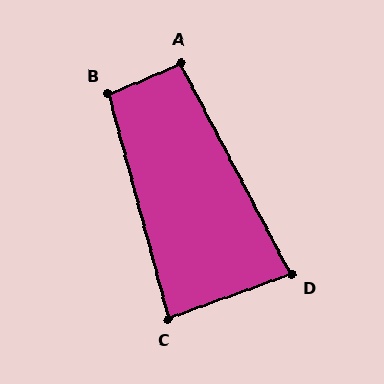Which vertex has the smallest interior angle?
D, at approximately 82 degrees.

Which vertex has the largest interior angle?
B, at approximately 98 degrees.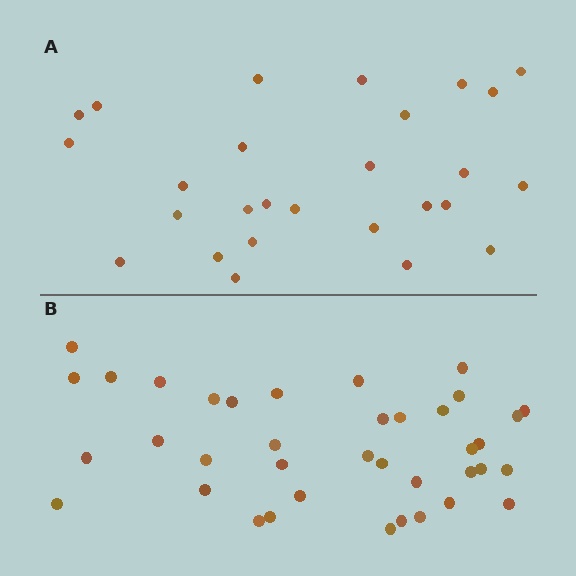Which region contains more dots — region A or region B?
Region B (the bottom region) has more dots.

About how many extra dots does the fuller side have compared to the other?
Region B has roughly 12 or so more dots than region A.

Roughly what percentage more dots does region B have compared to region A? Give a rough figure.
About 40% more.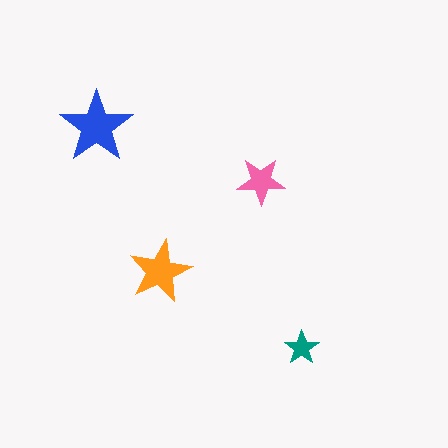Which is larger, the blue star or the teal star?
The blue one.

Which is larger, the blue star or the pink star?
The blue one.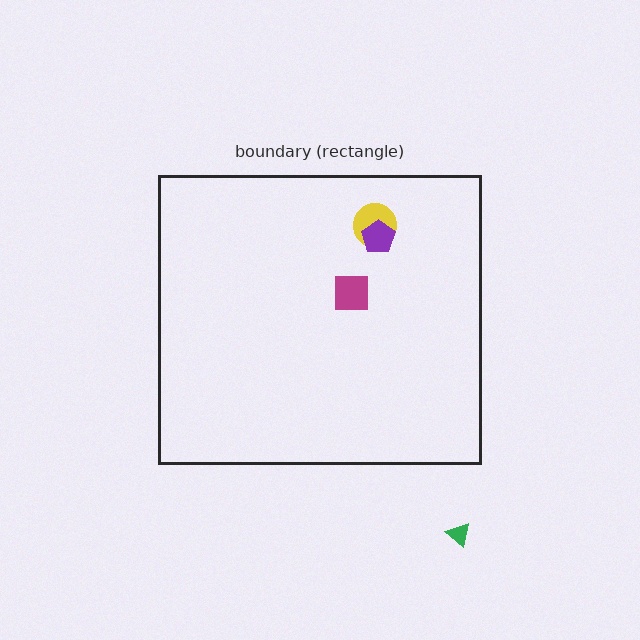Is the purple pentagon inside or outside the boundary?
Inside.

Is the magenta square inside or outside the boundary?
Inside.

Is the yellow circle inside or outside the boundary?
Inside.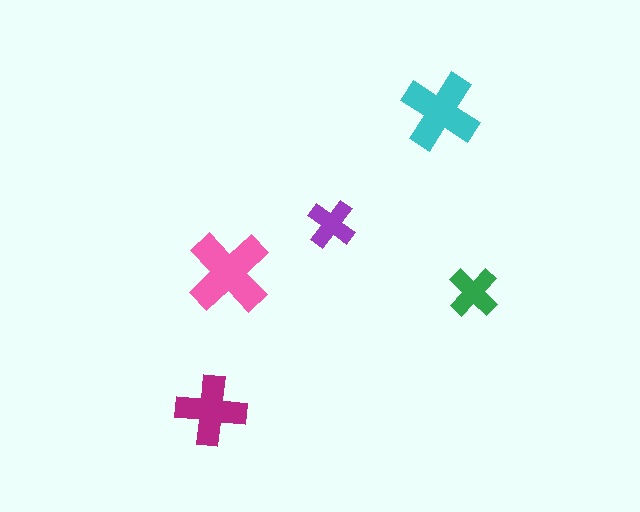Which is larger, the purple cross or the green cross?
The green one.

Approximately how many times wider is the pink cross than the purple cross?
About 1.5 times wider.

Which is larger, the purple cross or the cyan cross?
The cyan one.